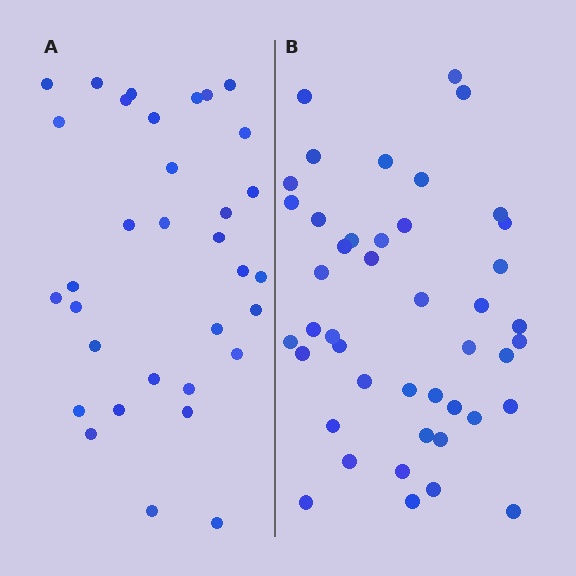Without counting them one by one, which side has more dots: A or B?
Region B (the right region) has more dots.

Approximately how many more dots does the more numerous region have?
Region B has roughly 12 or so more dots than region A.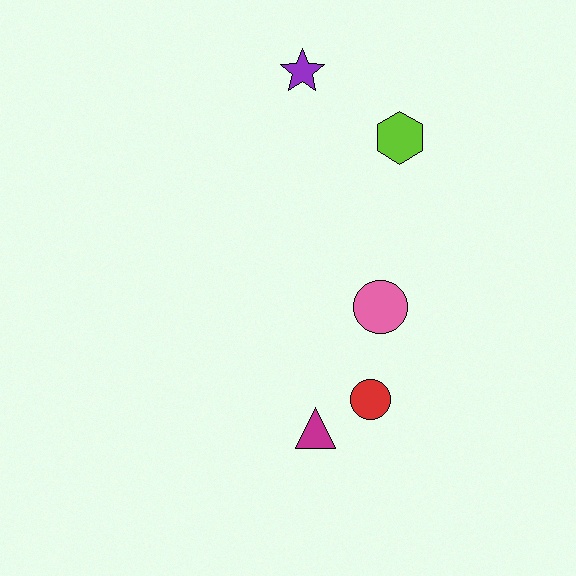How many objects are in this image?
There are 5 objects.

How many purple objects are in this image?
There is 1 purple object.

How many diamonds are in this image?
There are no diamonds.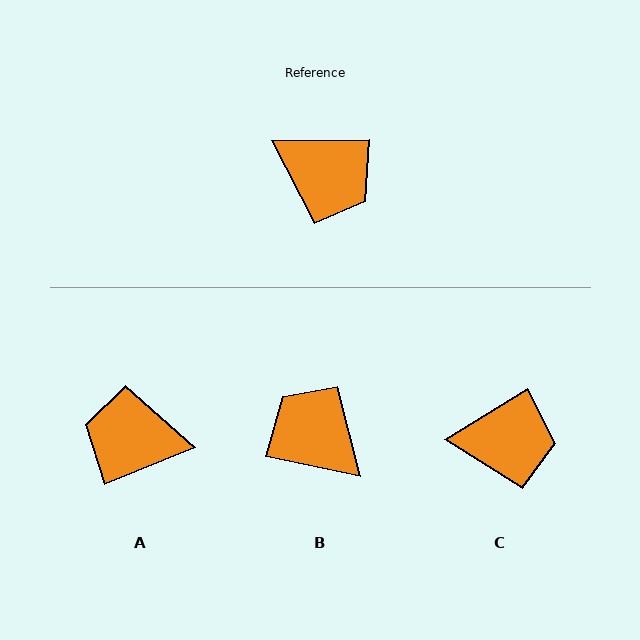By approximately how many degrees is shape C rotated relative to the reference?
Approximately 31 degrees counter-clockwise.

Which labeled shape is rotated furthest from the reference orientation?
B, about 167 degrees away.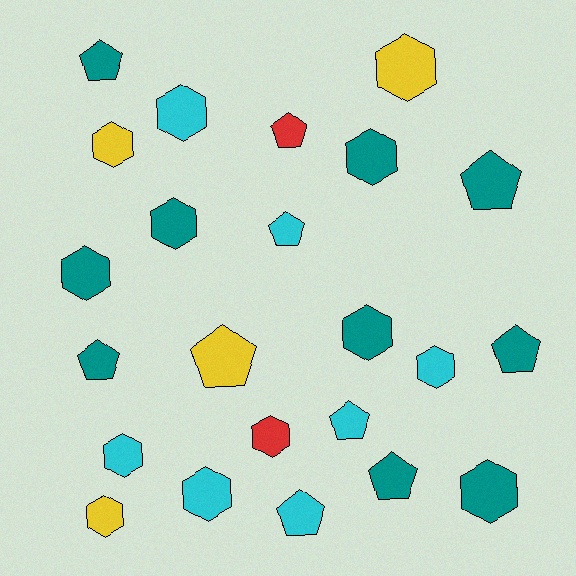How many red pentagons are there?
There is 1 red pentagon.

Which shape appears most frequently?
Hexagon, with 13 objects.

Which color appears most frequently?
Teal, with 10 objects.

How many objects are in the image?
There are 23 objects.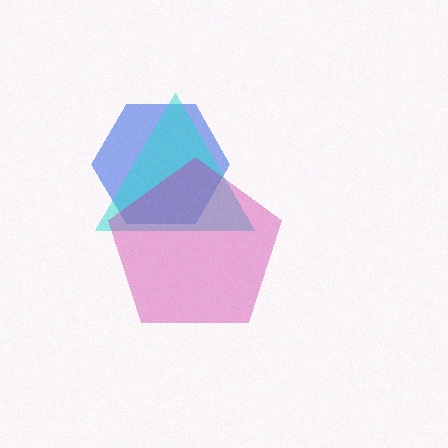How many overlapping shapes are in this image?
There are 3 overlapping shapes in the image.